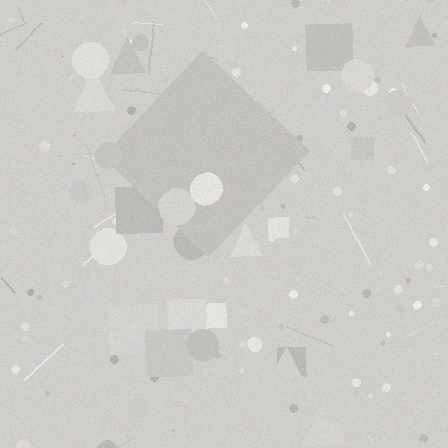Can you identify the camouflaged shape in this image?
The camouflaged shape is a diamond.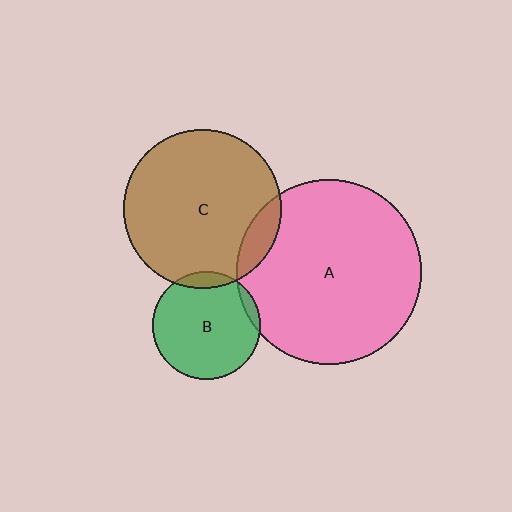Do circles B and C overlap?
Yes.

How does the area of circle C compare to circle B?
Approximately 2.2 times.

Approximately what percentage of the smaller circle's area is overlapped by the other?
Approximately 10%.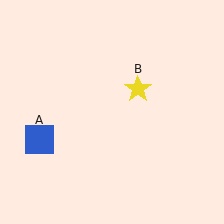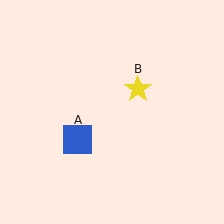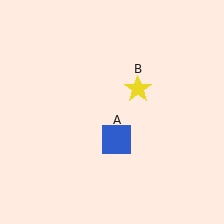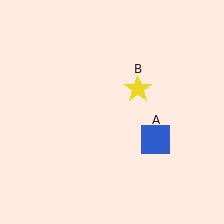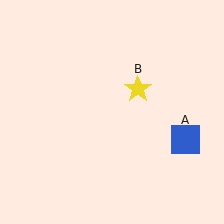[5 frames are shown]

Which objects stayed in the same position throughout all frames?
Yellow star (object B) remained stationary.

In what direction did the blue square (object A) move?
The blue square (object A) moved right.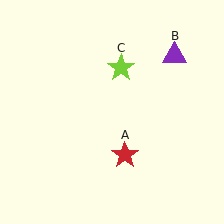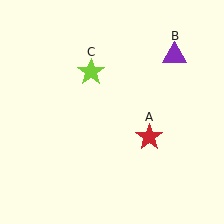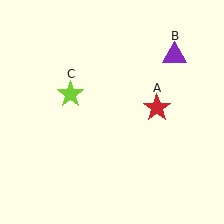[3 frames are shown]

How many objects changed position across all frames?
2 objects changed position: red star (object A), lime star (object C).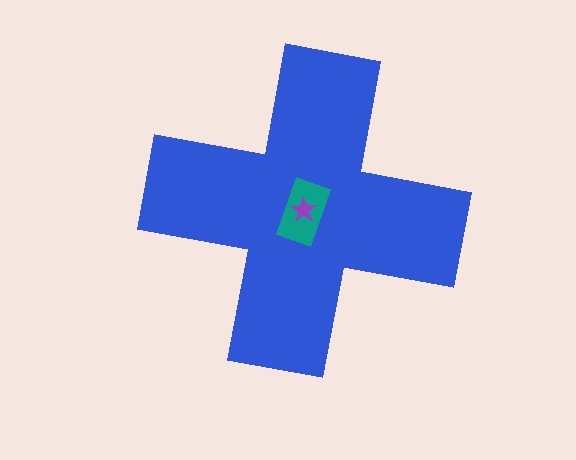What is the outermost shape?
The blue cross.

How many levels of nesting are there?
3.